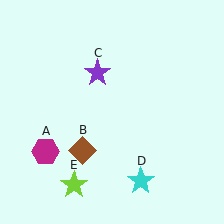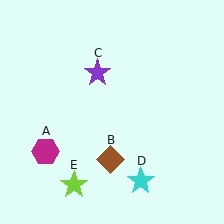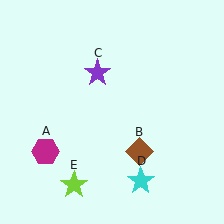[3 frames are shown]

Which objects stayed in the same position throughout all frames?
Magenta hexagon (object A) and purple star (object C) and cyan star (object D) and lime star (object E) remained stationary.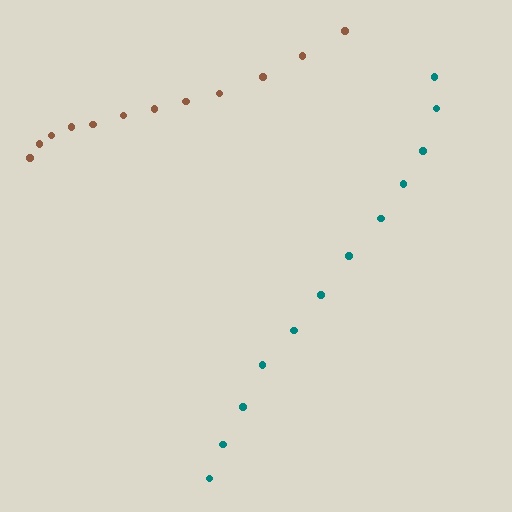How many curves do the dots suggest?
There are 2 distinct paths.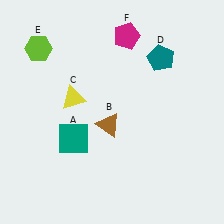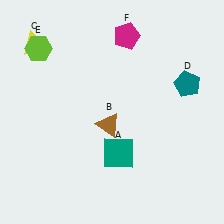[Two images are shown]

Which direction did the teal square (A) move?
The teal square (A) moved right.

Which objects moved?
The objects that moved are: the teal square (A), the yellow triangle (C), the teal pentagon (D).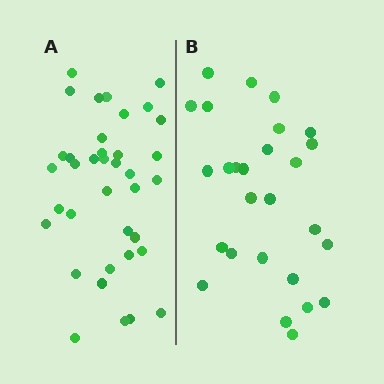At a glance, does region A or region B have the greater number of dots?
Region A (the left region) has more dots.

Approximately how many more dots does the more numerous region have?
Region A has roughly 10 or so more dots than region B.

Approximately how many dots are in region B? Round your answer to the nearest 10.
About 30 dots. (The exact count is 27, which rounds to 30.)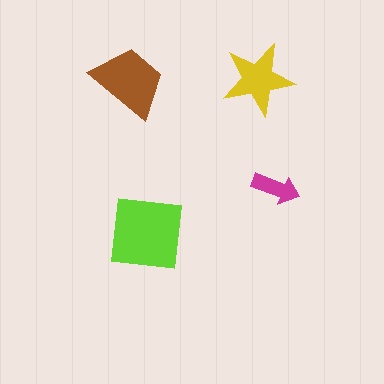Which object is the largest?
The lime square.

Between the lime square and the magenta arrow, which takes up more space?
The lime square.